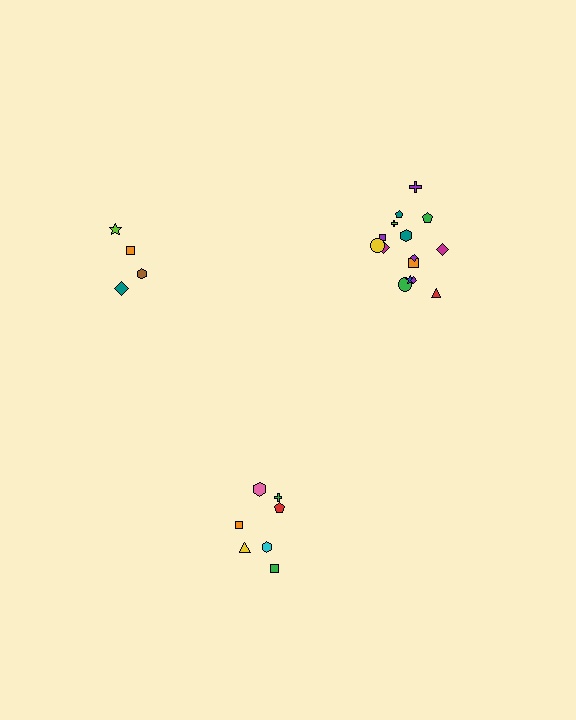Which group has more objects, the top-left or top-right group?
The top-right group.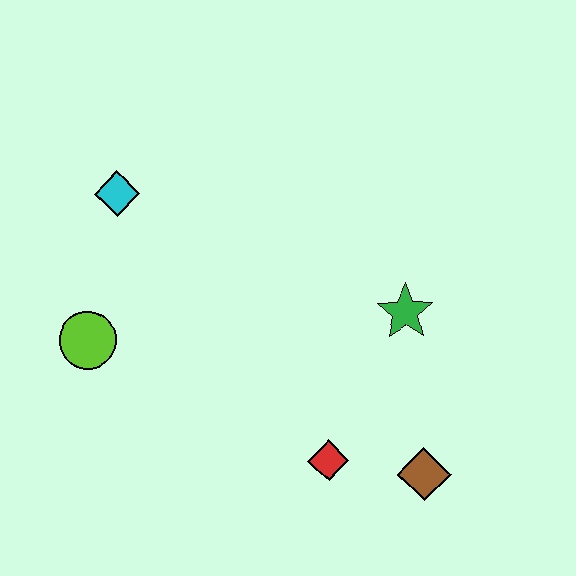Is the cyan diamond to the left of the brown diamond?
Yes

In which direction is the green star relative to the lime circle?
The green star is to the right of the lime circle.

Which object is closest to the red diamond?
The brown diamond is closest to the red diamond.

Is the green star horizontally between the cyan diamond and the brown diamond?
Yes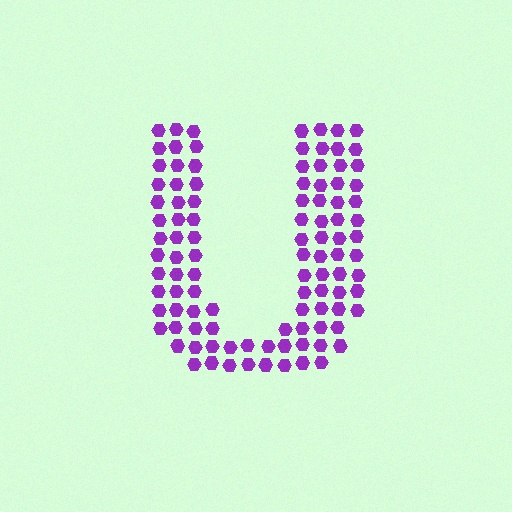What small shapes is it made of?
It is made of small hexagons.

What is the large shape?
The large shape is the letter U.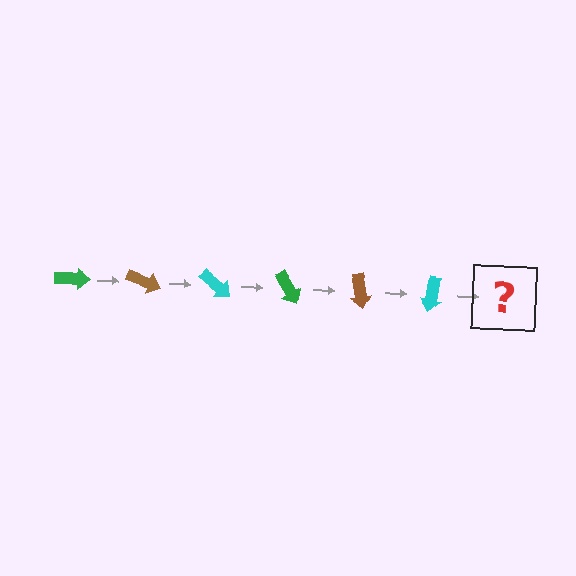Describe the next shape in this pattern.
It should be a green arrow, rotated 120 degrees from the start.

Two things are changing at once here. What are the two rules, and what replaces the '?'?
The two rules are that it rotates 20 degrees each step and the color cycles through green, brown, and cyan. The '?' should be a green arrow, rotated 120 degrees from the start.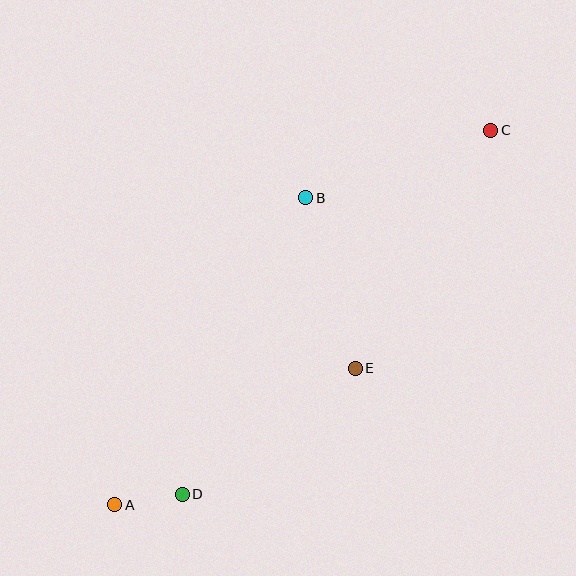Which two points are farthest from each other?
Points A and C are farthest from each other.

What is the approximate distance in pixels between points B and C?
The distance between B and C is approximately 197 pixels.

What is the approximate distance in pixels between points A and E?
The distance between A and E is approximately 276 pixels.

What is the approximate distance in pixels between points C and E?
The distance between C and E is approximately 274 pixels.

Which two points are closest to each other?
Points A and D are closest to each other.